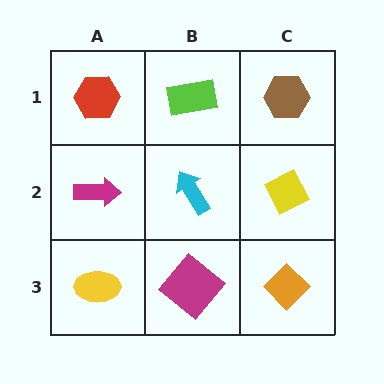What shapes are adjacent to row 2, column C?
A brown hexagon (row 1, column C), an orange diamond (row 3, column C), a cyan arrow (row 2, column B).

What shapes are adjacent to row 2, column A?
A red hexagon (row 1, column A), a yellow ellipse (row 3, column A), a cyan arrow (row 2, column B).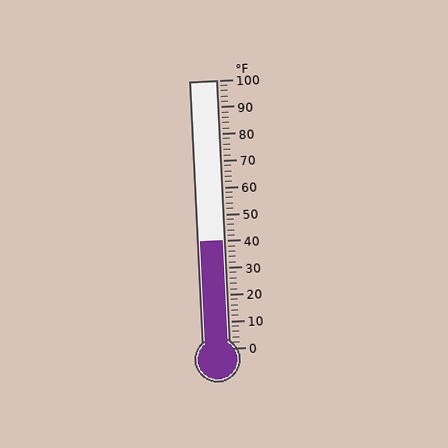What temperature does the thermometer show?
The thermometer shows approximately 40°F.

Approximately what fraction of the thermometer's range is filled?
The thermometer is filled to approximately 40% of its range.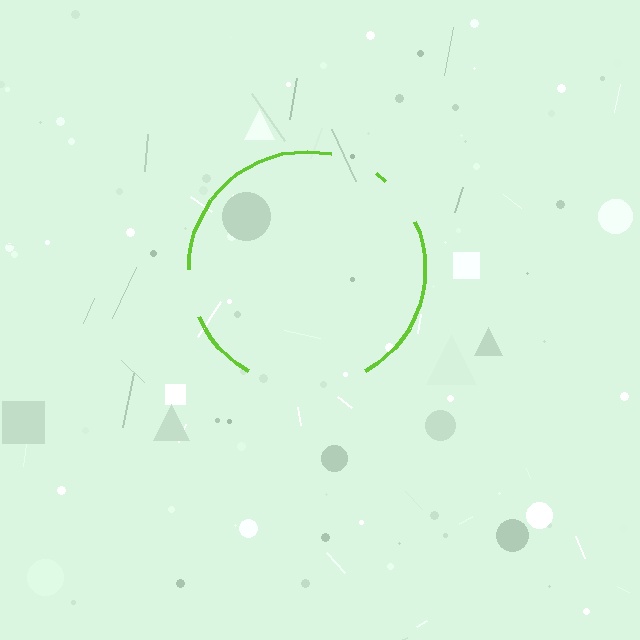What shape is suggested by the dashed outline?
The dashed outline suggests a circle.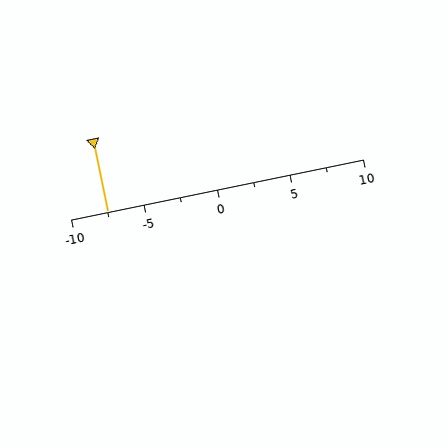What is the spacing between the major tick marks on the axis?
The major ticks are spaced 5 apart.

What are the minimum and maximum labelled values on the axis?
The axis runs from -10 to 10.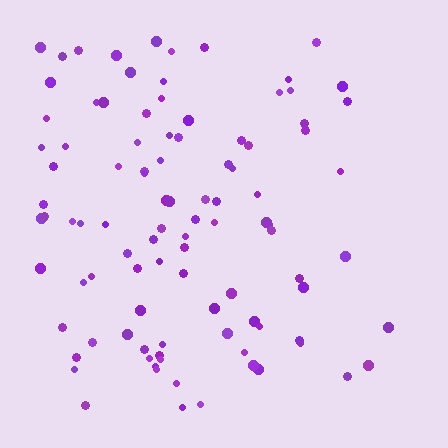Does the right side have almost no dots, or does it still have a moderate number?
Still a moderate number, just noticeably fewer than the left.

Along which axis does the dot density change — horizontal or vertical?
Horizontal.